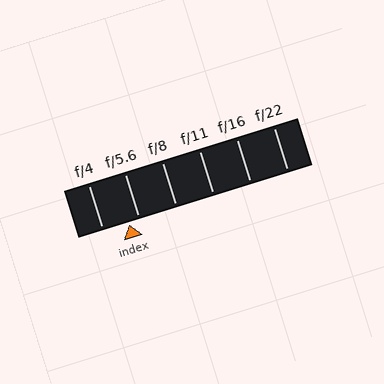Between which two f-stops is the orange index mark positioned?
The index mark is between f/4 and f/5.6.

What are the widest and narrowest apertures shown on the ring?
The widest aperture shown is f/4 and the narrowest is f/22.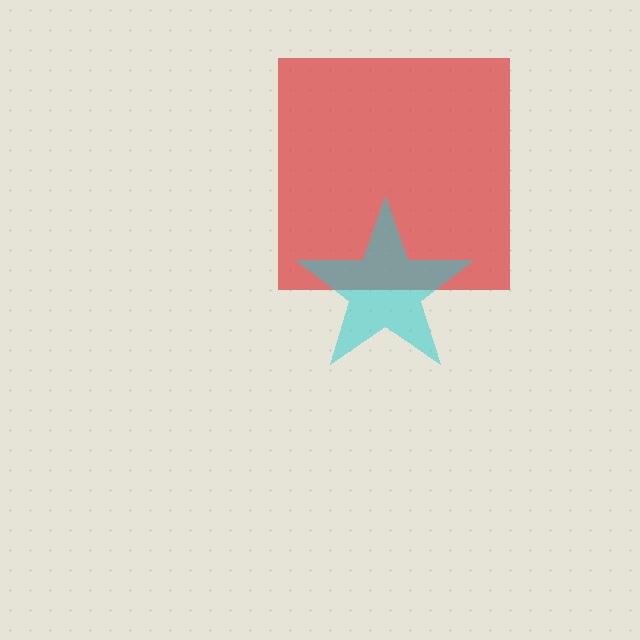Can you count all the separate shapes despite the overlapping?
Yes, there are 2 separate shapes.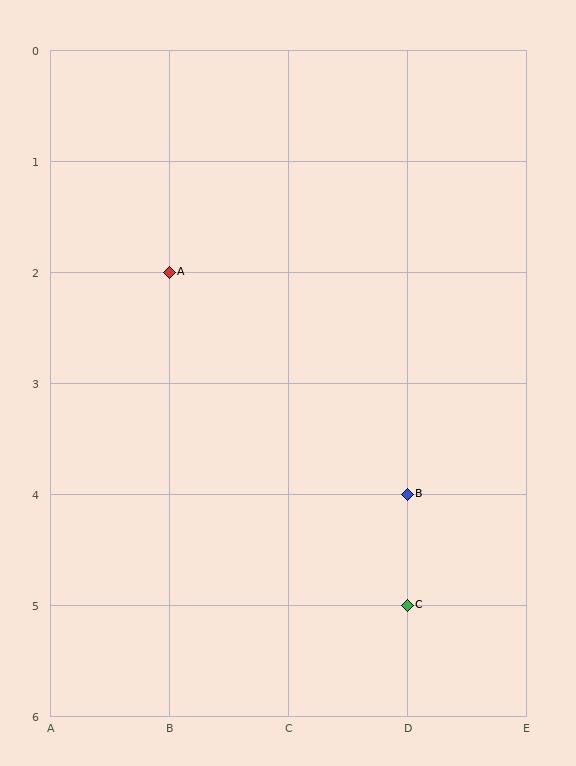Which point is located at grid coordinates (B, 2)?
Point A is at (B, 2).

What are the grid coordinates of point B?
Point B is at grid coordinates (D, 4).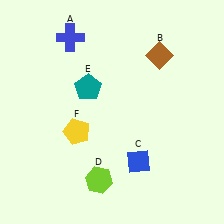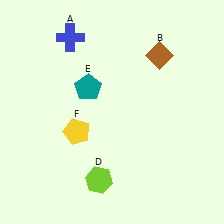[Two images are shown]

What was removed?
The blue diamond (C) was removed in Image 2.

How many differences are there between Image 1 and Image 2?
There is 1 difference between the two images.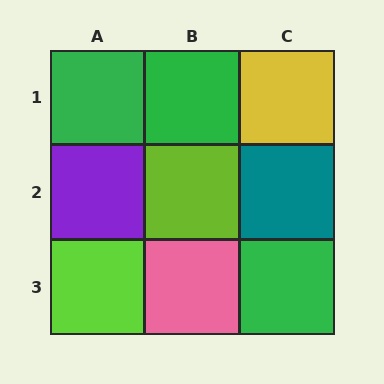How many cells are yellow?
1 cell is yellow.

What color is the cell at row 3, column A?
Lime.